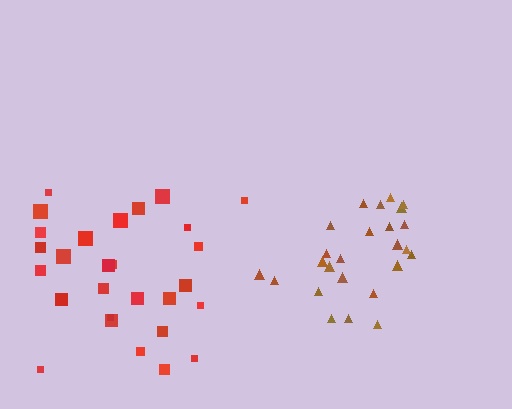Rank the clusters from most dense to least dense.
brown, red.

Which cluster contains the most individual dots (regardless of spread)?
Red (28).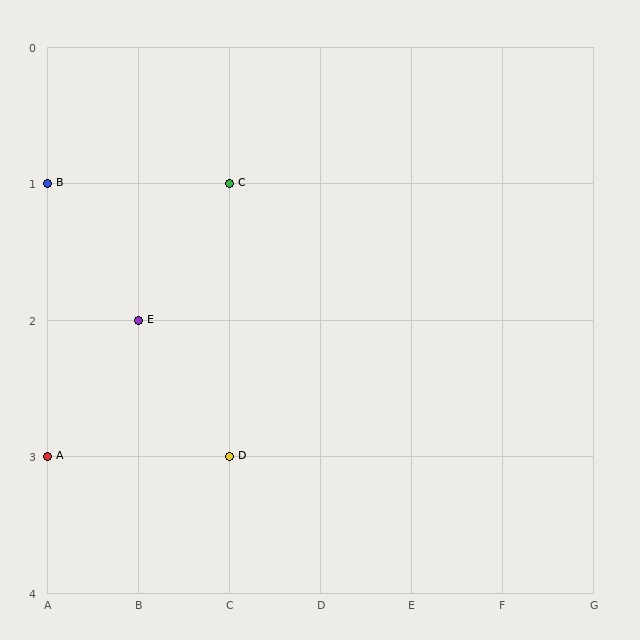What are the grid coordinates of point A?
Point A is at grid coordinates (A, 3).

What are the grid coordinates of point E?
Point E is at grid coordinates (B, 2).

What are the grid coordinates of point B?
Point B is at grid coordinates (A, 1).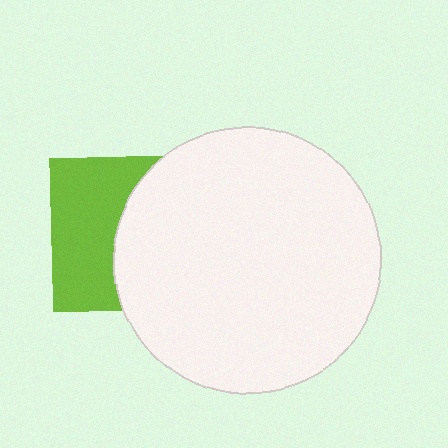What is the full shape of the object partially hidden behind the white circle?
The partially hidden object is a lime square.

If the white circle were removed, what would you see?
You would see the complete lime square.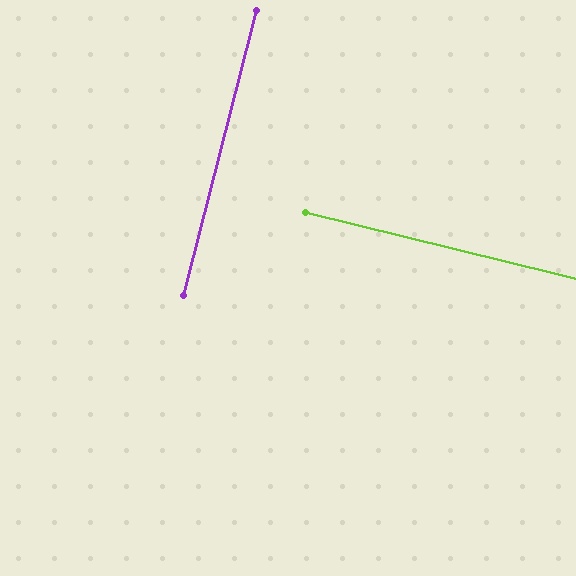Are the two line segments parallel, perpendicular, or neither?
Perpendicular — they meet at approximately 89°.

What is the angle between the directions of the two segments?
Approximately 89 degrees.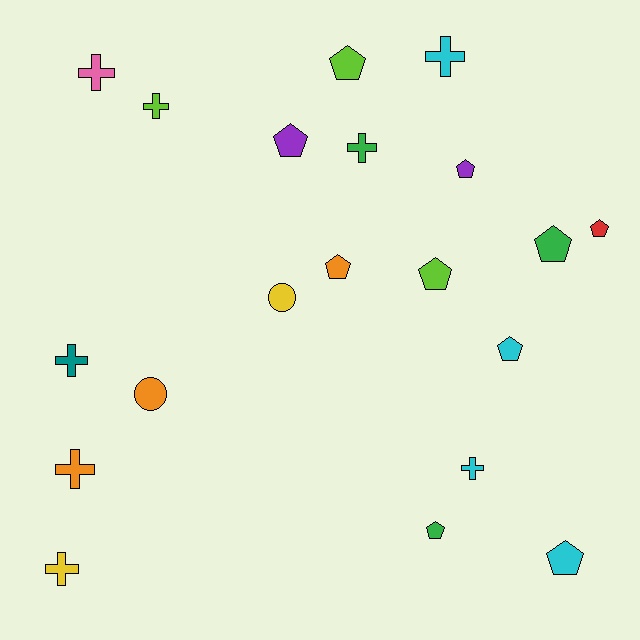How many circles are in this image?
There are 2 circles.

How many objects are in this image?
There are 20 objects.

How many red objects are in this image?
There is 1 red object.